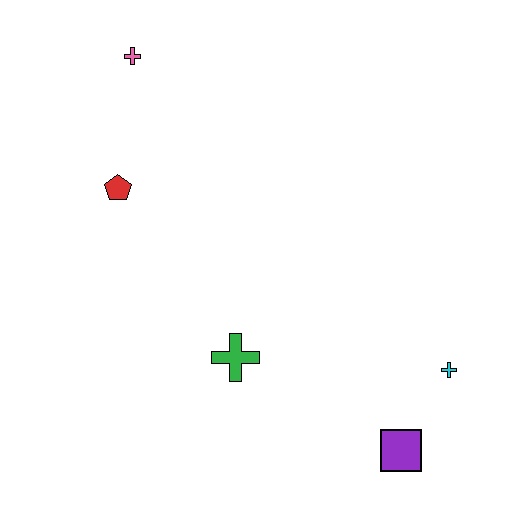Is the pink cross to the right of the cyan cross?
No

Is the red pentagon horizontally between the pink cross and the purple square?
No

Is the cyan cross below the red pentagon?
Yes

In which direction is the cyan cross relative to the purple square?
The cyan cross is above the purple square.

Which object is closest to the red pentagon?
The pink cross is closest to the red pentagon.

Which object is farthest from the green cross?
The pink cross is farthest from the green cross.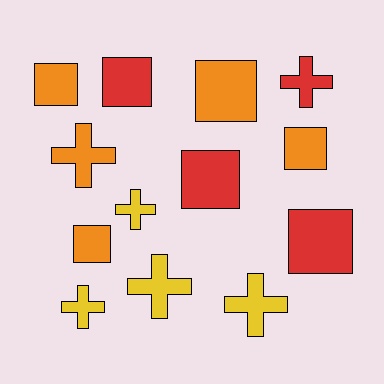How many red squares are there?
There are 3 red squares.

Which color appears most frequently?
Orange, with 5 objects.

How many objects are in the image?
There are 13 objects.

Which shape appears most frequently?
Square, with 7 objects.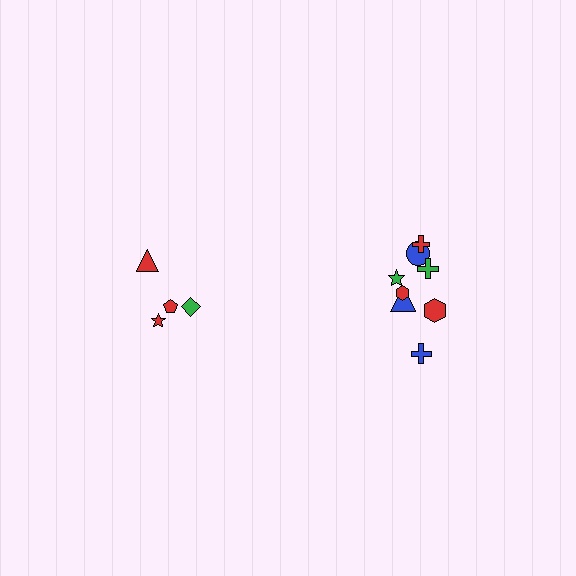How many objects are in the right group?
There are 8 objects.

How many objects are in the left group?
There are 4 objects.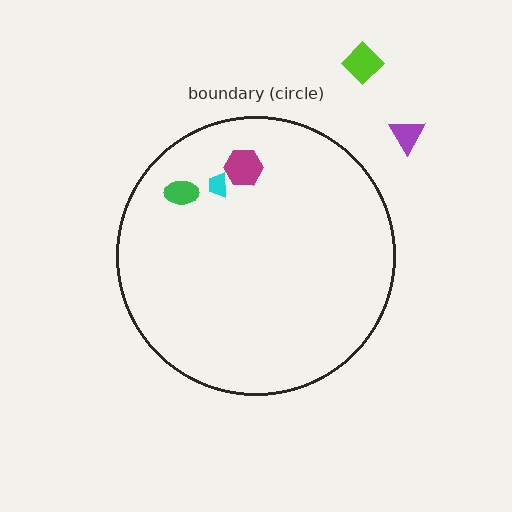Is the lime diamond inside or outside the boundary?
Outside.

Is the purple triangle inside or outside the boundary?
Outside.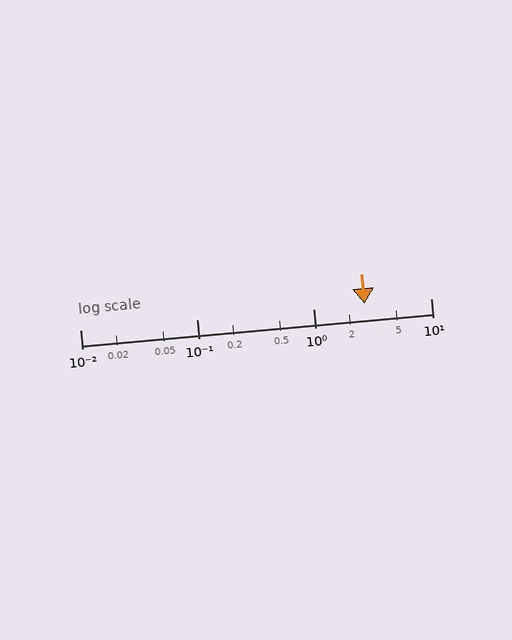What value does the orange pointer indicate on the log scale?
The pointer indicates approximately 2.7.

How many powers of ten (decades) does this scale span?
The scale spans 3 decades, from 0.01 to 10.